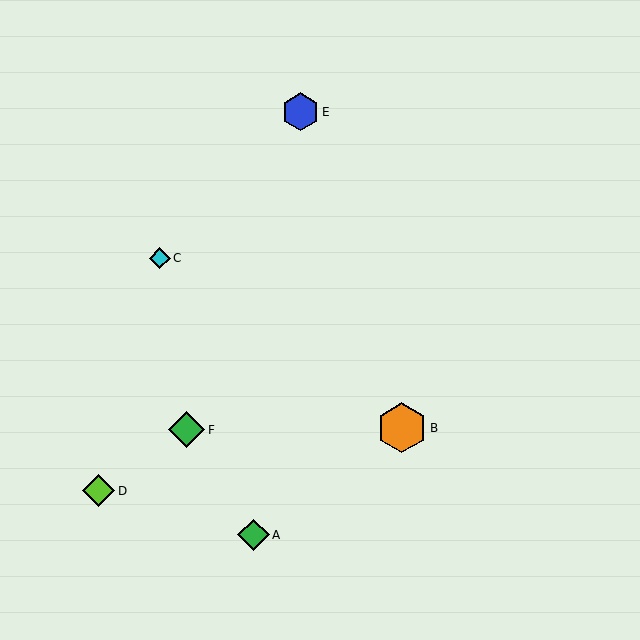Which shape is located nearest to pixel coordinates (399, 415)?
The orange hexagon (labeled B) at (402, 428) is nearest to that location.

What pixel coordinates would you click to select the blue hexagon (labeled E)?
Click at (300, 112) to select the blue hexagon E.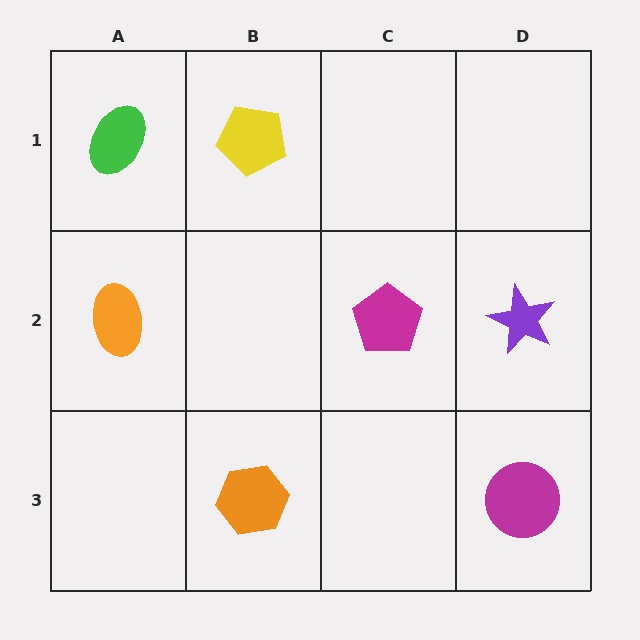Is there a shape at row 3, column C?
No, that cell is empty.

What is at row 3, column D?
A magenta circle.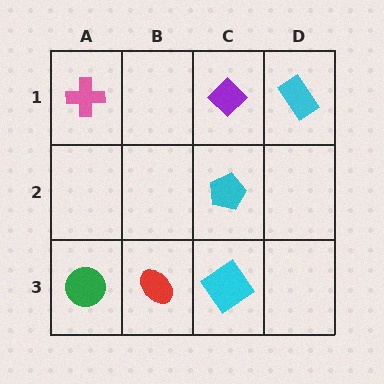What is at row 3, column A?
A green circle.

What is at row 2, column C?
A cyan pentagon.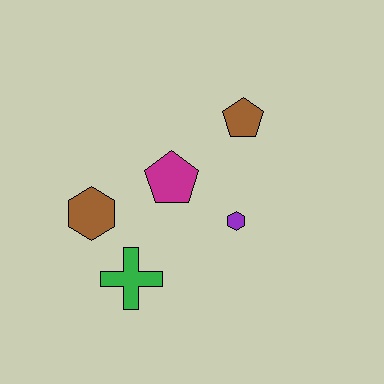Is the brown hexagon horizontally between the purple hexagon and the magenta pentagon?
No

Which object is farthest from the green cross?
The brown pentagon is farthest from the green cross.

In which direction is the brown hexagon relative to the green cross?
The brown hexagon is above the green cross.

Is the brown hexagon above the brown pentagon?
No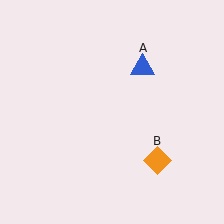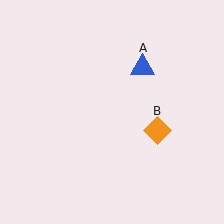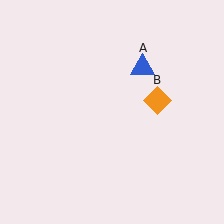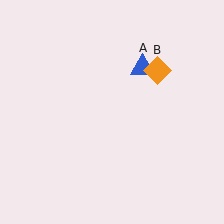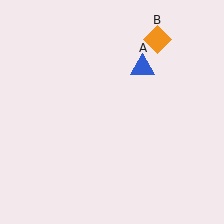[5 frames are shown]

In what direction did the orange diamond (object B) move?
The orange diamond (object B) moved up.